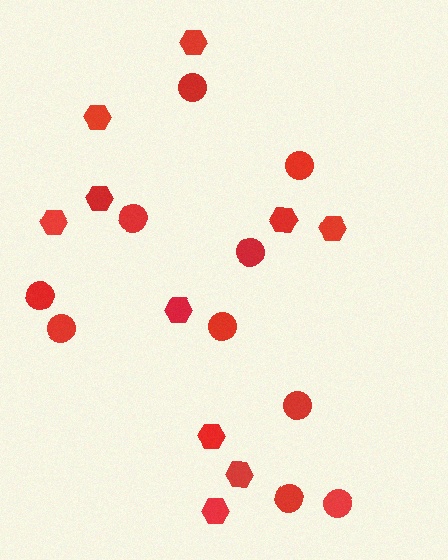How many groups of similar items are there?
There are 2 groups: one group of circles (10) and one group of hexagons (10).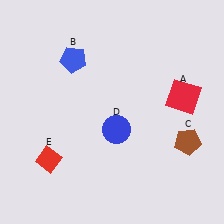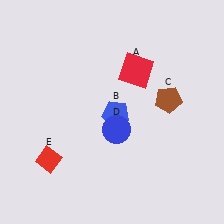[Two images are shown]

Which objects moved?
The objects that moved are: the red square (A), the blue pentagon (B), the brown pentagon (C).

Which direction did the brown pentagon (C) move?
The brown pentagon (C) moved up.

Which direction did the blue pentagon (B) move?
The blue pentagon (B) moved down.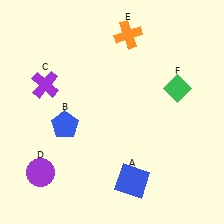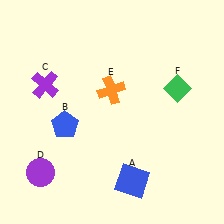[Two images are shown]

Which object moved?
The orange cross (E) moved down.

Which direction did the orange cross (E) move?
The orange cross (E) moved down.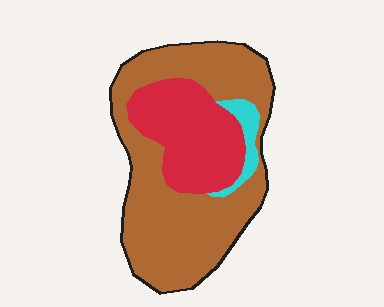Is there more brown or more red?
Brown.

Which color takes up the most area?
Brown, at roughly 65%.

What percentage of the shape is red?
Red takes up about one third (1/3) of the shape.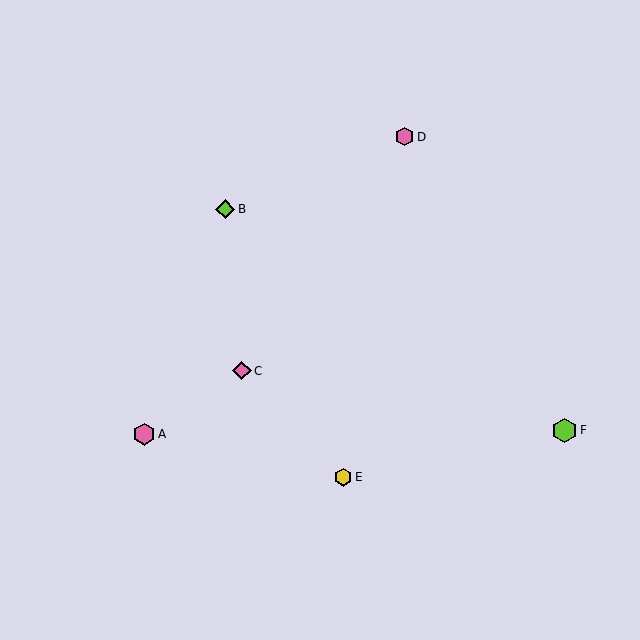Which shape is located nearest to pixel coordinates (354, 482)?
The yellow hexagon (labeled E) at (343, 477) is nearest to that location.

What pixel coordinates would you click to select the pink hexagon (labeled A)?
Click at (144, 434) to select the pink hexagon A.